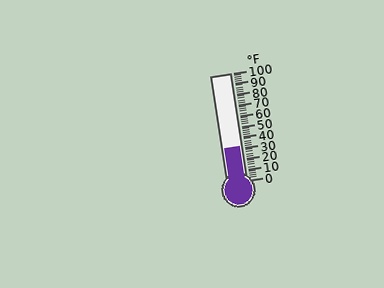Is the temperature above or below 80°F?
The temperature is below 80°F.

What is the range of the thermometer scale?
The thermometer scale ranges from 0°F to 100°F.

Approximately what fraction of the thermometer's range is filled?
The thermometer is filled to approximately 30% of its range.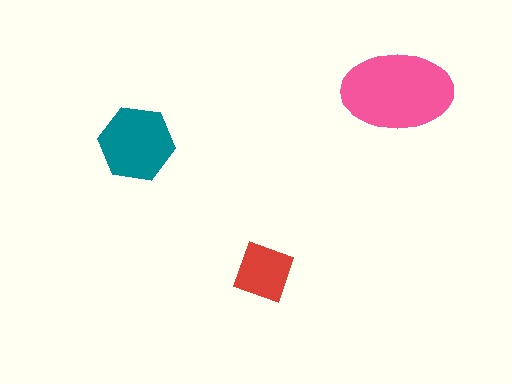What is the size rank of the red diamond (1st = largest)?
3rd.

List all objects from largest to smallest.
The pink ellipse, the teal hexagon, the red diamond.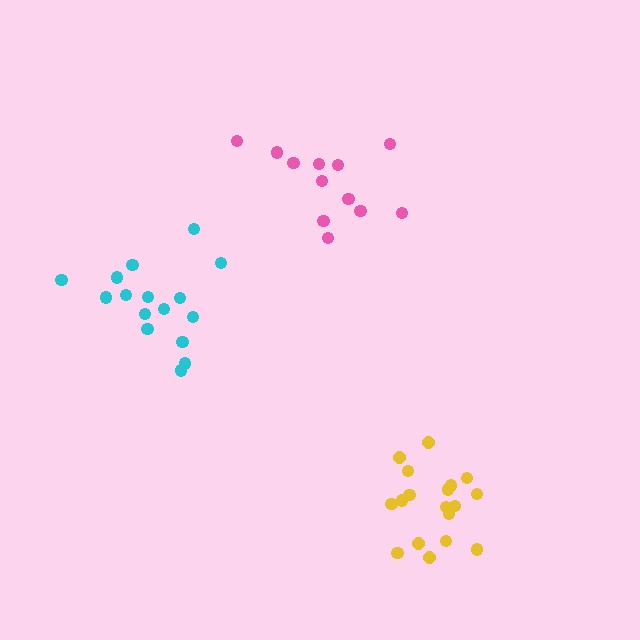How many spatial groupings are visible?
There are 3 spatial groupings.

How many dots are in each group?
Group 1: 12 dots, Group 2: 16 dots, Group 3: 18 dots (46 total).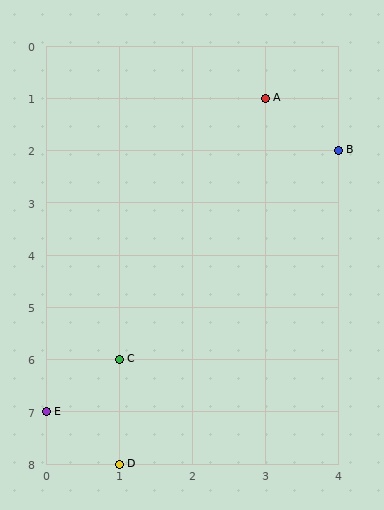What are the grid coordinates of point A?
Point A is at grid coordinates (3, 1).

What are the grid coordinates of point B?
Point B is at grid coordinates (4, 2).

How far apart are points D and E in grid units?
Points D and E are 1 column and 1 row apart (about 1.4 grid units diagonally).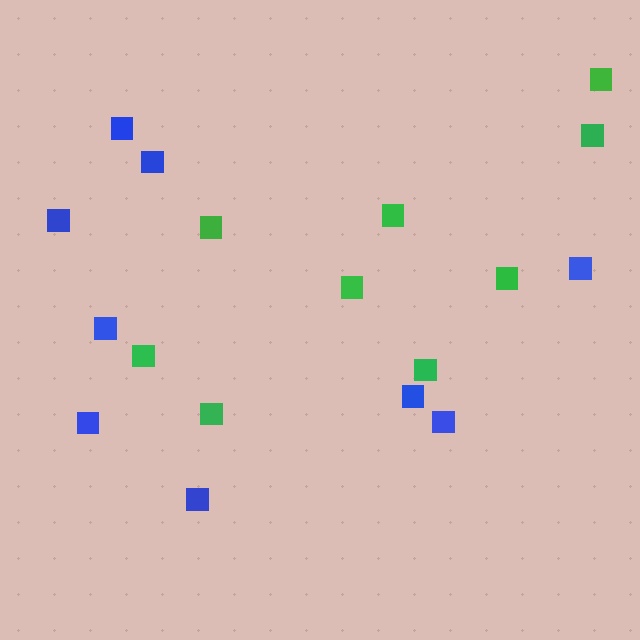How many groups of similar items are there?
There are 2 groups: one group of blue squares (9) and one group of green squares (9).